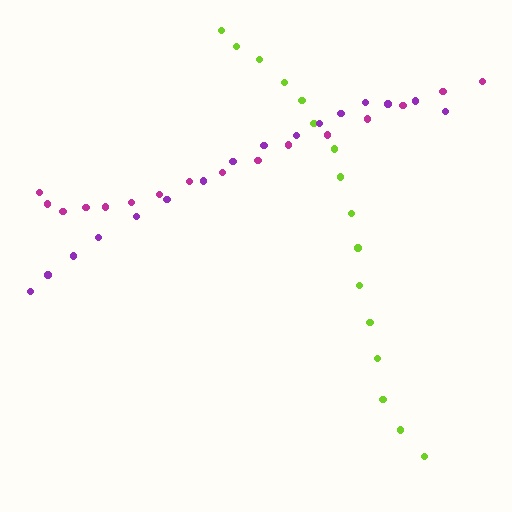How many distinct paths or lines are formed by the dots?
There are 3 distinct paths.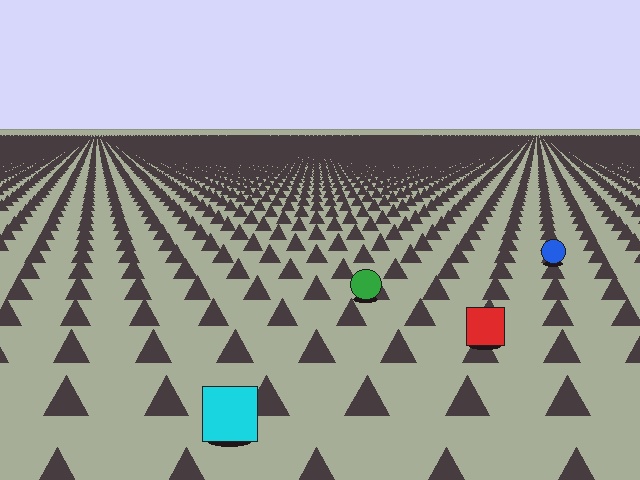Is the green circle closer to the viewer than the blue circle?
Yes. The green circle is closer — you can tell from the texture gradient: the ground texture is coarser near it.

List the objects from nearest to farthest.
From nearest to farthest: the cyan square, the red square, the green circle, the blue circle.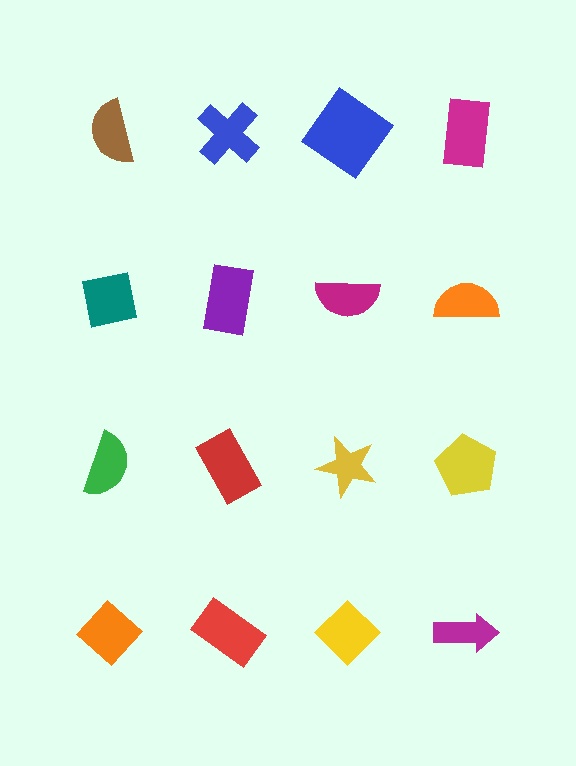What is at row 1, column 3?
A blue diamond.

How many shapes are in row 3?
4 shapes.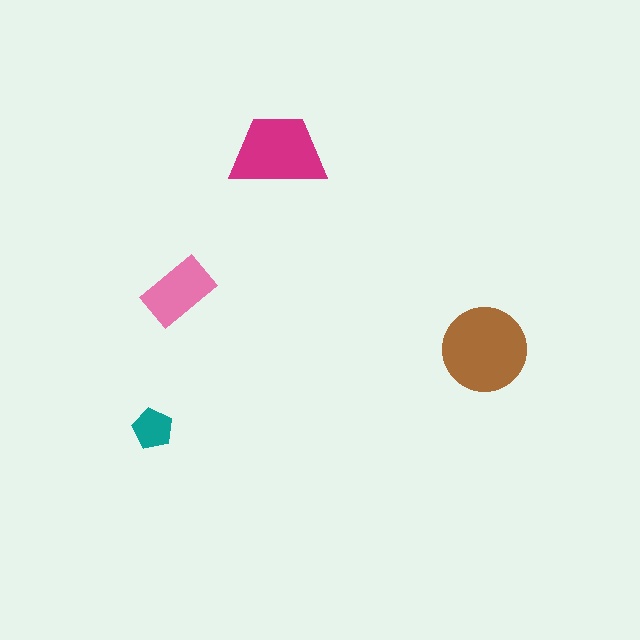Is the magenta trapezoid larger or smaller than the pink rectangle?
Larger.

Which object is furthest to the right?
The brown circle is rightmost.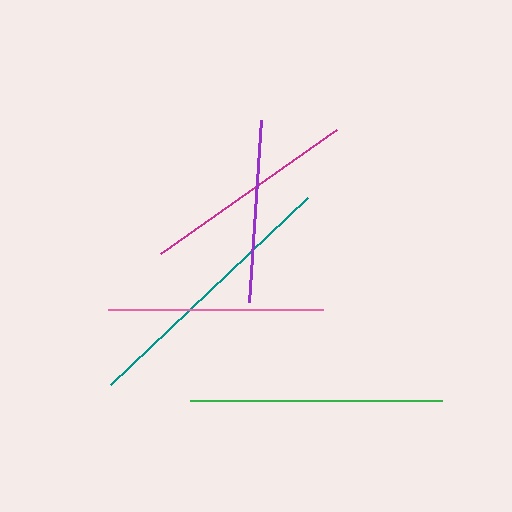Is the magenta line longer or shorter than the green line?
The green line is longer than the magenta line.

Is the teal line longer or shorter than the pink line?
The teal line is longer than the pink line.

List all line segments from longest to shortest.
From longest to shortest: teal, green, magenta, pink, purple.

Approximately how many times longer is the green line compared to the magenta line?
The green line is approximately 1.2 times the length of the magenta line.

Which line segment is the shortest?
The purple line is the shortest at approximately 183 pixels.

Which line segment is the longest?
The teal line is the longest at approximately 271 pixels.